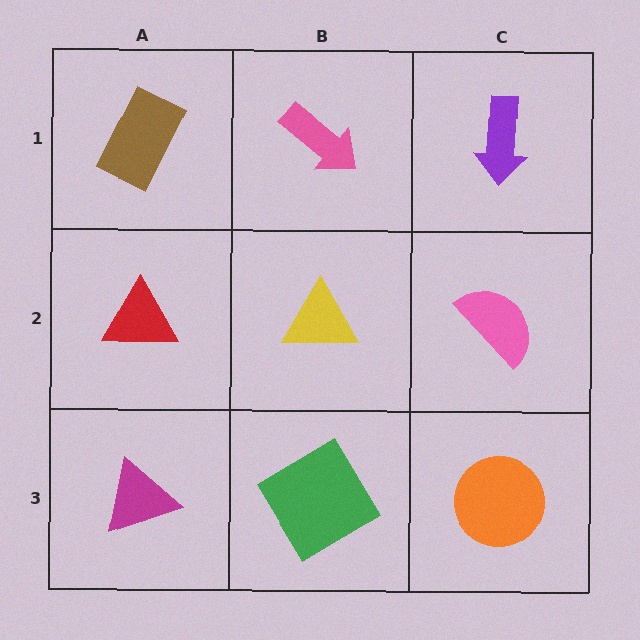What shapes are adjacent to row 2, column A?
A brown rectangle (row 1, column A), a magenta triangle (row 3, column A), a yellow triangle (row 2, column B).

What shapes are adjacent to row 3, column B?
A yellow triangle (row 2, column B), a magenta triangle (row 3, column A), an orange circle (row 3, column C).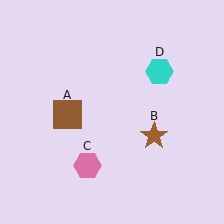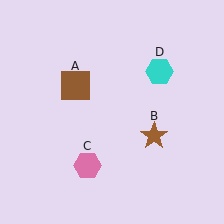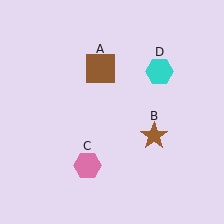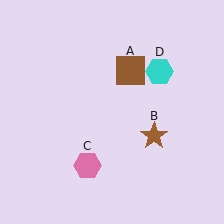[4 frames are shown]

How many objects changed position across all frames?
1 object changed position: brown square (object A).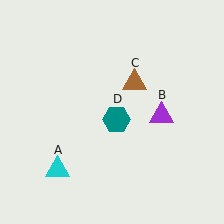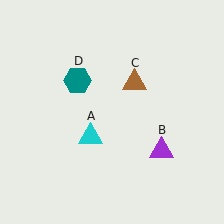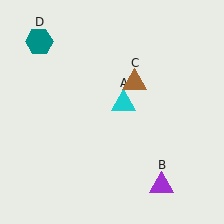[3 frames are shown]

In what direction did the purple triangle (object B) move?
The purple triangle (object B) moved down.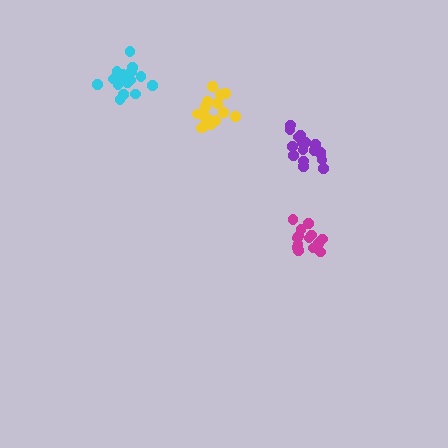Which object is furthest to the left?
The cyan cluster is leftmost.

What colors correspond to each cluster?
The clusters are colored: magenta, yellow, cyan, purple.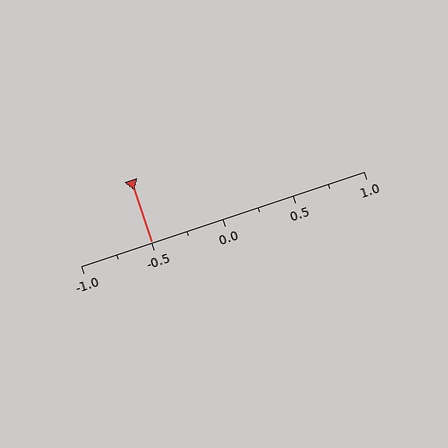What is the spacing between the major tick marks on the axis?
The major ticks are spaced 0.5 apart.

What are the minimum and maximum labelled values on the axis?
The axis runs from -1.0 to 1.0.